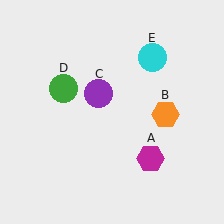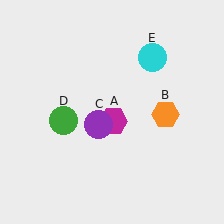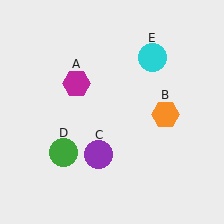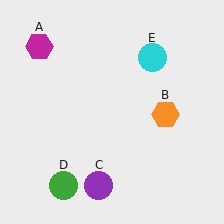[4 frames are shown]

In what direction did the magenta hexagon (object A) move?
The magenta hexagon (object A) moved up and to the left.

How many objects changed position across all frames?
3 objects changed position: magenta hexagon (object A), purple circle (object C), green circle (object D).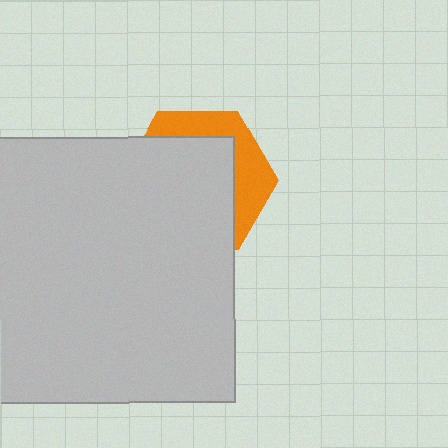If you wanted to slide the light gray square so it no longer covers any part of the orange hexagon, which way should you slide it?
Slide it toward the lower-left — that is the most direct way to separate the two shapes.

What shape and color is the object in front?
The object in front is a light gray square.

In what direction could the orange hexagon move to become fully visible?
The orange hexagon could move toward the upper-right. That would shift it out from behind the light gray square entirely.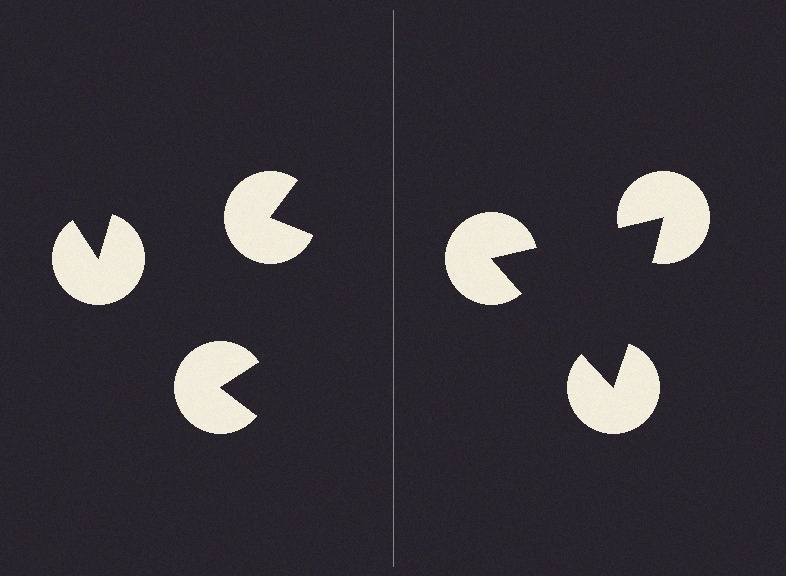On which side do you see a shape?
An illusory triangle appears on the right side. On the left side the wedge cuts are rotated, so no coherent shape forms.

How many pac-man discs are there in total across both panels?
6 — 3 on each side.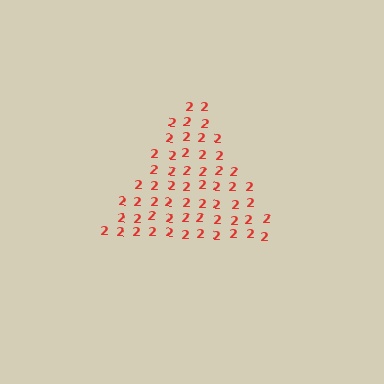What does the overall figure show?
The overall figure shows a triangle.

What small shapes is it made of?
It is made of small digit 2's.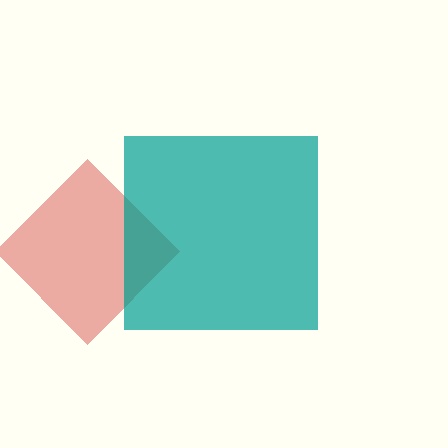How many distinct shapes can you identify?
There are 2 distinct shapes: a red diamond, a teal square.